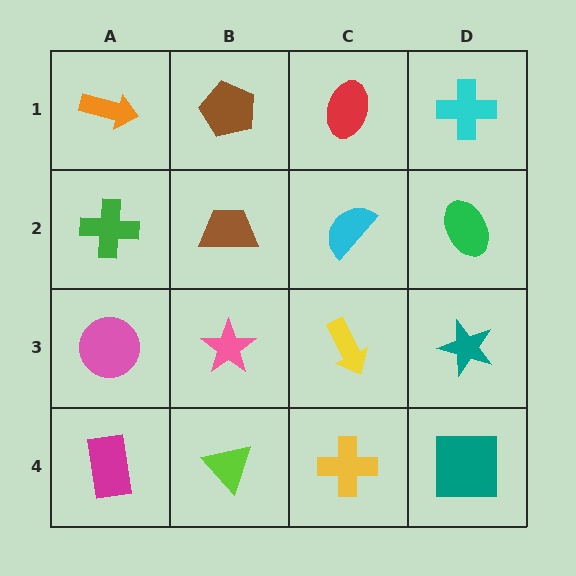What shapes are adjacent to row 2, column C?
A red ellipse (row 1, column C), a yellow arrow (row 3, column C), a brown trapezoid (row 2, column B), a green ellipse (row 2, column D).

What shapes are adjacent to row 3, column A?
A green cross (row 2, column A), a magenta rectangle (row 4, column A), a pink star (row 3, column B).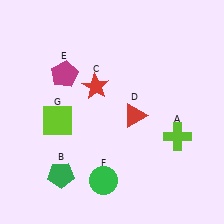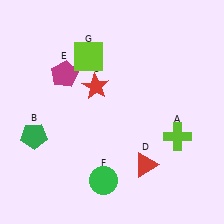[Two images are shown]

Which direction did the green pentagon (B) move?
The green pentagon (B) moved up.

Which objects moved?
The objects that moved are: the green pentagon (B), the red triangle (D), the lime square (G).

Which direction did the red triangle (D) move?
The red triangle (D) moved down.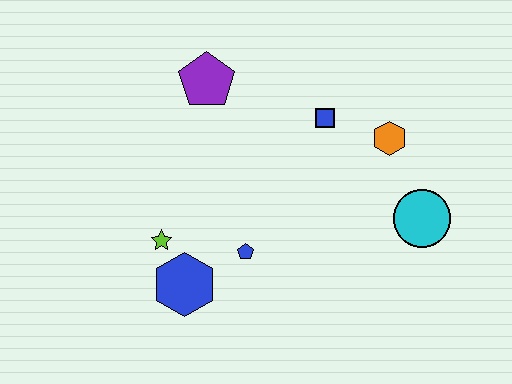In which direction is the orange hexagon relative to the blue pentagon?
The orange hexagon is to the right of the blue pentagon.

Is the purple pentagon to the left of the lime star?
No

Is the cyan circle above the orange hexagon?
No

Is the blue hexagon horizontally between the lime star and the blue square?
Yes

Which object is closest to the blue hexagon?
The lime star is closest to the blue hexagon.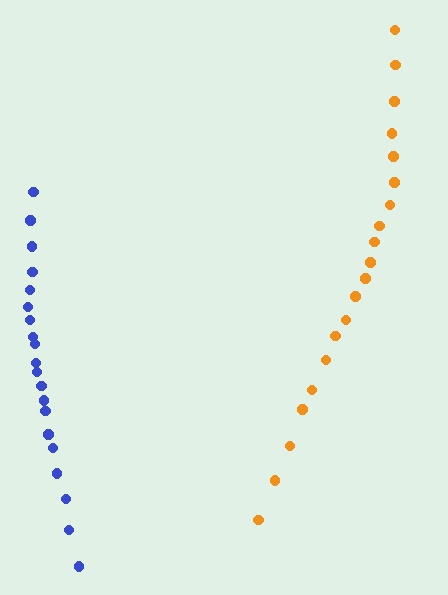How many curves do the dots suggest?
There are 2 distinct paths.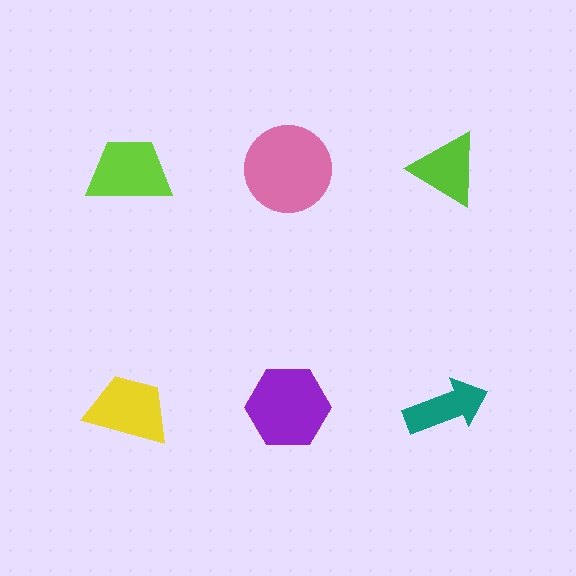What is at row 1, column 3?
A lime triangle.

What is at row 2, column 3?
A teal arrow.